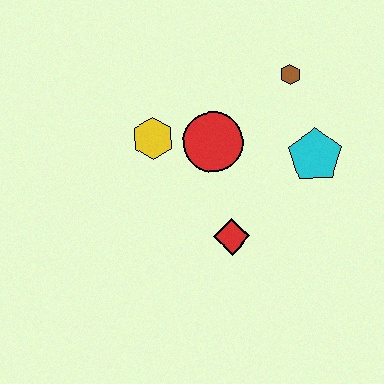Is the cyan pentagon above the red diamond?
Yes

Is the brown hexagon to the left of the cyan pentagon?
Yes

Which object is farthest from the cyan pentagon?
The yellow hexagon is farthest from the cyan pentagon.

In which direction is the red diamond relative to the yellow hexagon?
The red diamond is below the yellow hexagon.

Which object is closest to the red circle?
The yellow hexagon is closest to the red circle.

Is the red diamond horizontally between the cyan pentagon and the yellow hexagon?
Yes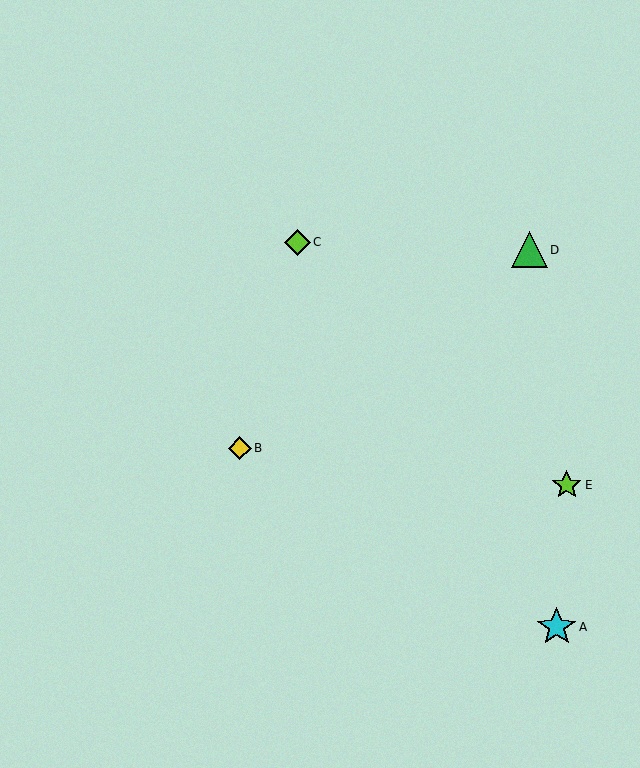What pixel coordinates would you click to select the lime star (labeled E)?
Click at (567, 485) to select the lime star E.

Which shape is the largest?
The cyan star (labeled A) is the largest.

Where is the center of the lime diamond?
The center of the lime diamond is at (297, 242).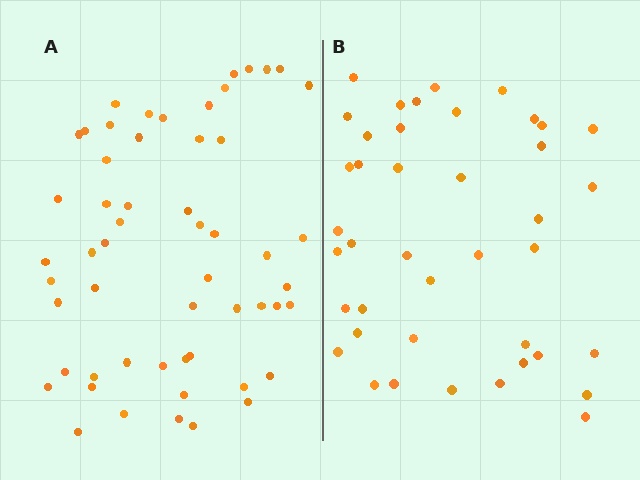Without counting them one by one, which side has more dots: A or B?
Region A (the left region) has more dots.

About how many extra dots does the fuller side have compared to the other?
Region A has approximately 15 more dots than region B.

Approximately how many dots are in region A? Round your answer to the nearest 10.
About 60 dots. (The exact count is 55, which rounds to 60.)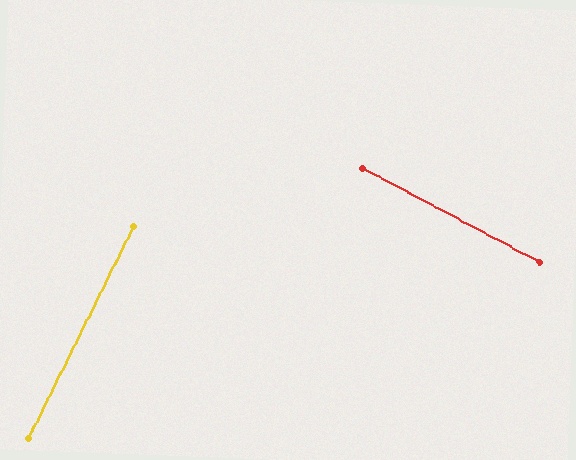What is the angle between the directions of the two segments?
Approximately 89 degrees.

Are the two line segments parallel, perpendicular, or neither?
Perpendicular — they meet at approximately 89°.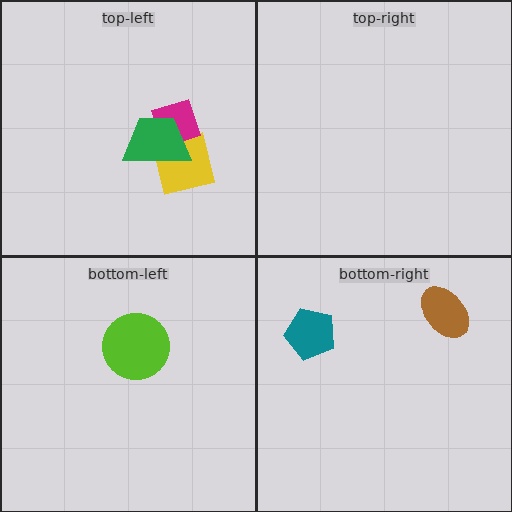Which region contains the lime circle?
The bottom-left region.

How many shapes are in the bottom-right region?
2.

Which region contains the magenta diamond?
The top-left region.